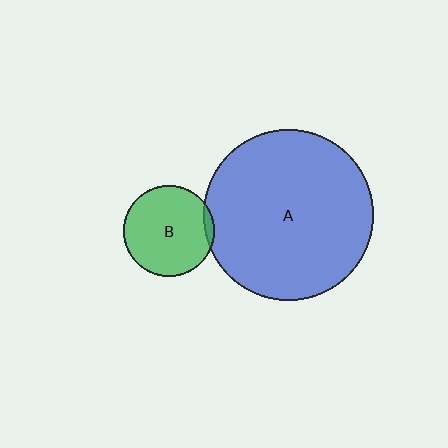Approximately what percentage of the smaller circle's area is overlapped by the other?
Approximately 5%.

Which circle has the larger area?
Circle A (blue).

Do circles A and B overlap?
Yes.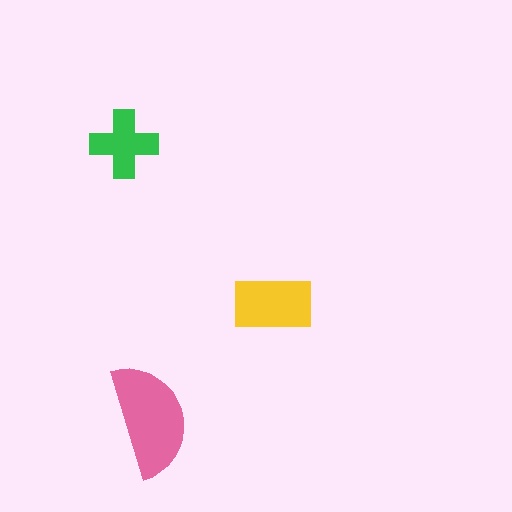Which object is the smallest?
The green cross.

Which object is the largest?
The pink semicircle.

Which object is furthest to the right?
The yellow rectangle is rightmost.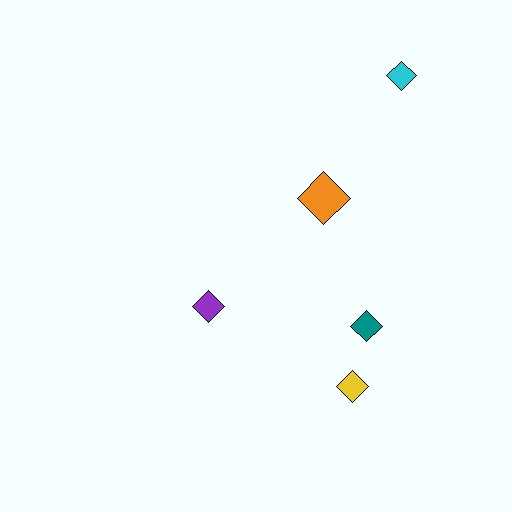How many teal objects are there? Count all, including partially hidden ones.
There is 1 teal object.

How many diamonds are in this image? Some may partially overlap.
There are 5 diamonds.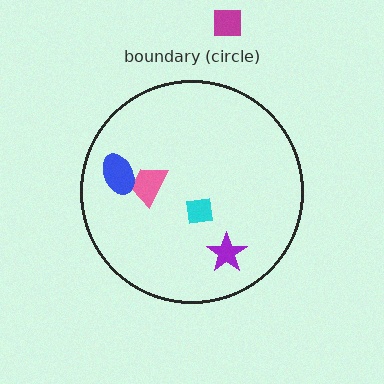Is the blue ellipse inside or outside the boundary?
Inside.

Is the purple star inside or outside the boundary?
Inside.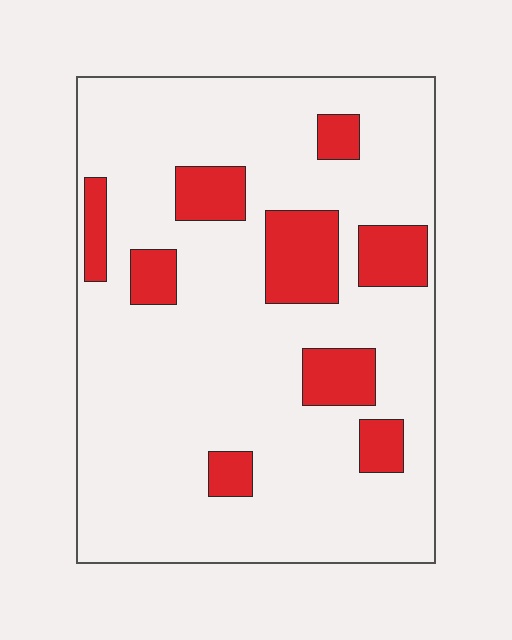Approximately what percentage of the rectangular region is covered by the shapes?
Approximately 20%.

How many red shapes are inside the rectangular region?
9.